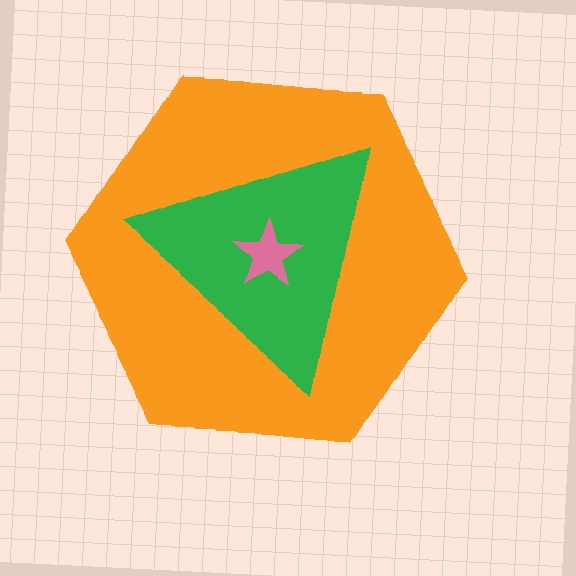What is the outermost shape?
The orange hexagon.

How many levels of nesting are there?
3.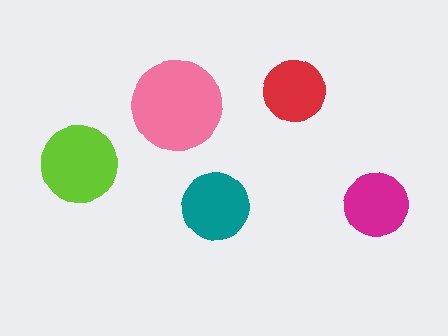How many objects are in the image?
There are 5 objects in the image.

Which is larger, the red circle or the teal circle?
The teal one.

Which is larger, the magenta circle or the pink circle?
The pink one.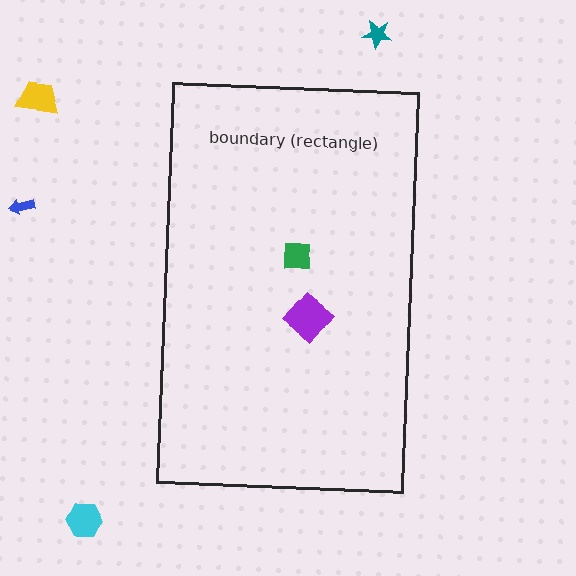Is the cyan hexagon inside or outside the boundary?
Outside.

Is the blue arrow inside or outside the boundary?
Outside.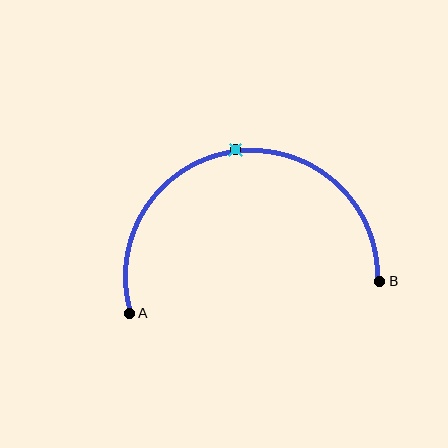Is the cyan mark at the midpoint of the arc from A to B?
Yes. The cyan mark lies on the arc at equal arc-length from both A and B — it is the arc midpoint.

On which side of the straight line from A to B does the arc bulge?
The arc bulges above the straight line connecting A and B.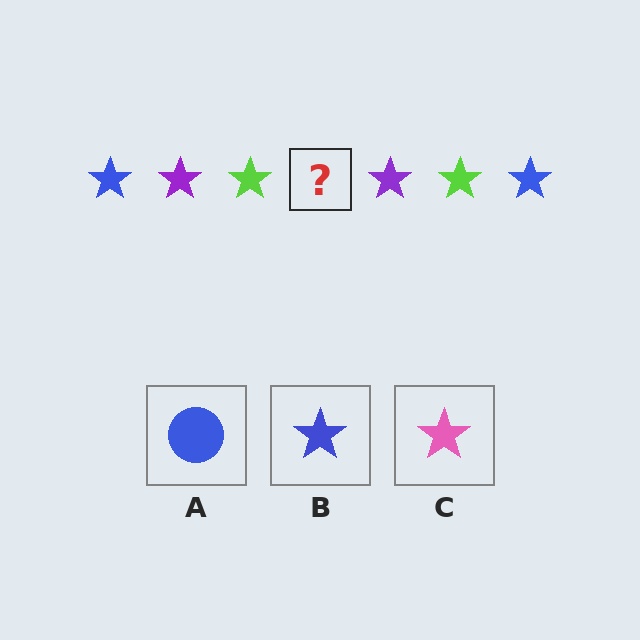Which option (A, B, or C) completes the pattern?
B.